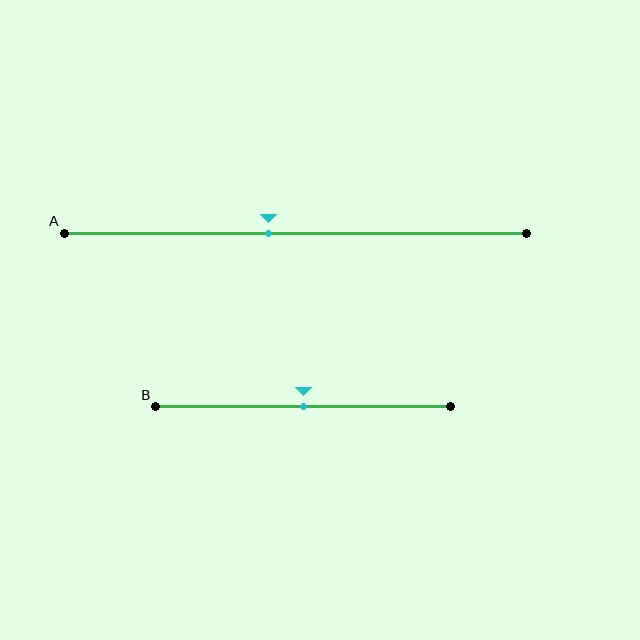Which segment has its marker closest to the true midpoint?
Segment B has its marker closest to the true midpoint.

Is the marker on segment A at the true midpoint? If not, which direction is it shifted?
No, the marker on segment A is shifted to the left by about 6% of the segment length.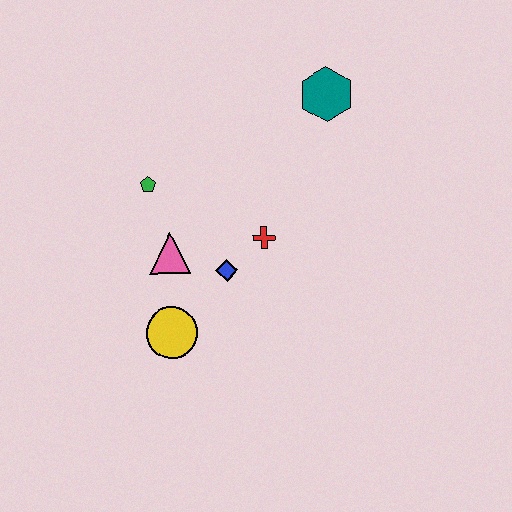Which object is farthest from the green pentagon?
The teal hexagon is farthest from the green pentagon.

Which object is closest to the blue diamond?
The red cross is closest to the blue diamond.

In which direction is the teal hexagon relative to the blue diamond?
The teal hexagon is above the blue diamond.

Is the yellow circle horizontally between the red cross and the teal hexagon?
No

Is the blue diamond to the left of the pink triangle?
No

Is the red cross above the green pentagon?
No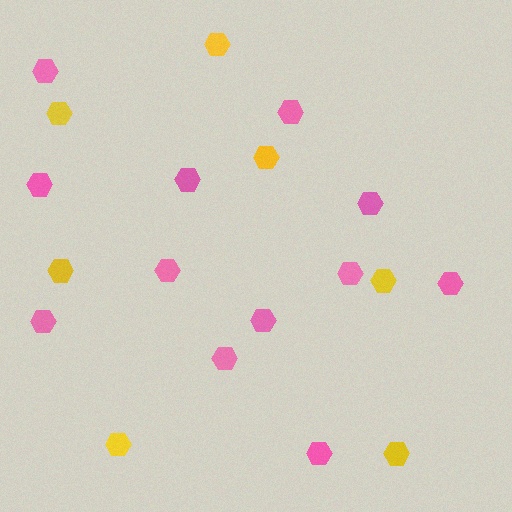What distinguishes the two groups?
There are 2 groups: one group of yellow hexagons (7) and one group of pink hexagons (12).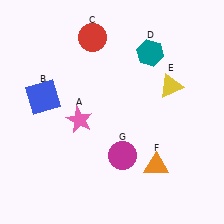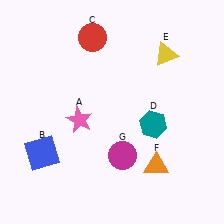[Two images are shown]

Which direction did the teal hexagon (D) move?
The teal hexagon (D) moved down.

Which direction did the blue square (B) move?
The blue square (B) moved down.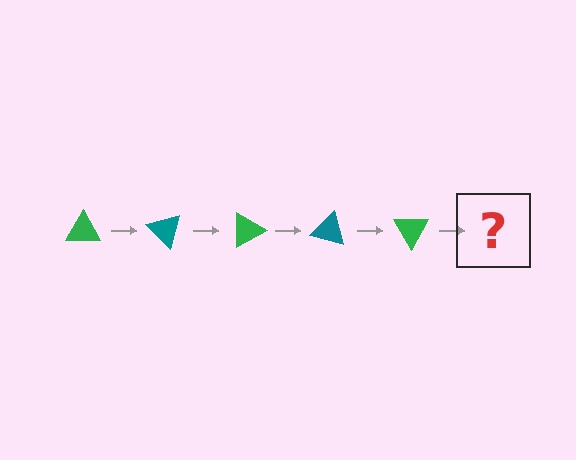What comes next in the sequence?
The next element should be a teal triangle, rotated 225 degrees from the start.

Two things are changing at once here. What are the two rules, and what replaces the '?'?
The two rules are that it rotates 45 degrees each step and the color cycles through green and teal. The '?' should be a teal triangle, rotated 225 degrees from the start.